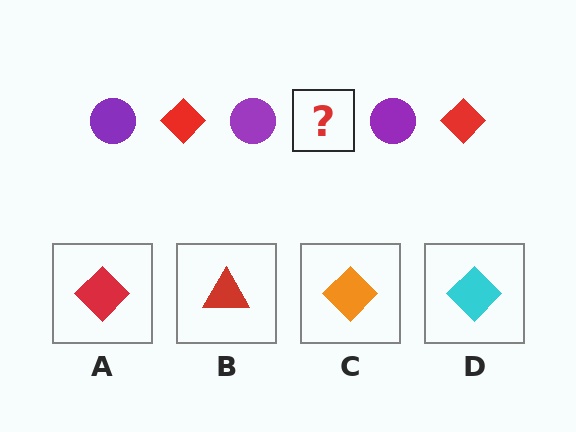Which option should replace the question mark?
Option A.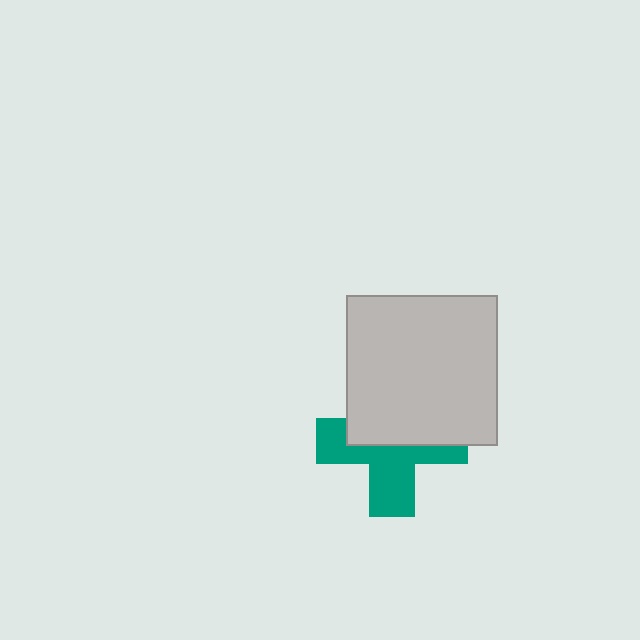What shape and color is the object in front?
The object in front is a light gray square.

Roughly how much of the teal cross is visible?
About half of it is visible (roughly 51%).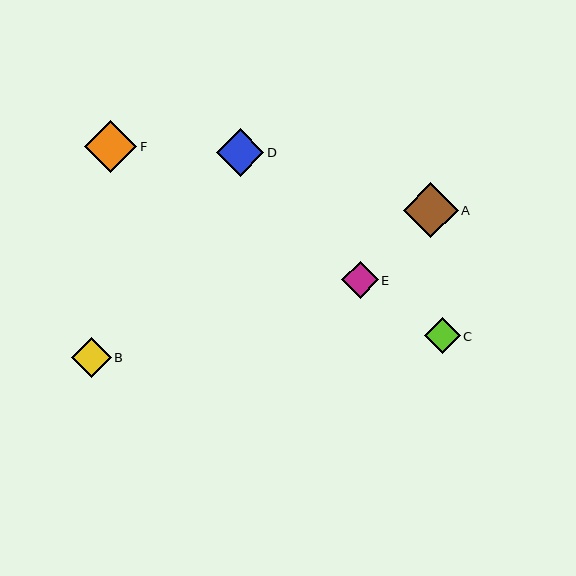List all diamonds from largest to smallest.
From largest to smallest: A, F, D, B, E, C.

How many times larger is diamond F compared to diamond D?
Diamond F is approximately 1.1 times the size of diamond D.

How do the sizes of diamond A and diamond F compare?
Diamond A and diamond F are approximately the same size.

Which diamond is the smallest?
Diamond C is the smallest with a size of approximately 36 pixels.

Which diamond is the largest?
Diamond A is the largest with a size of approximately 55 pixels.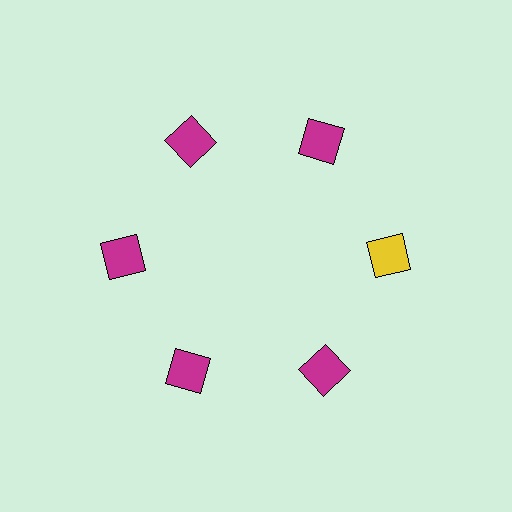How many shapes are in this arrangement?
There are 6 shapes arranged in a ring pattern.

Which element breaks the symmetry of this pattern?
The yellow square at roughly the 3 o'clock position breaks the symmetry. All other shapes are magenta squares.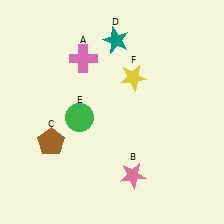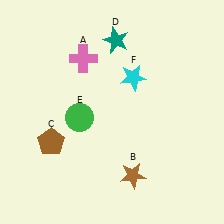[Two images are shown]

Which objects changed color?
B changed from pink to brown. F changed from yellow to cyan.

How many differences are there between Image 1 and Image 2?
There are 2 differences between the two images.